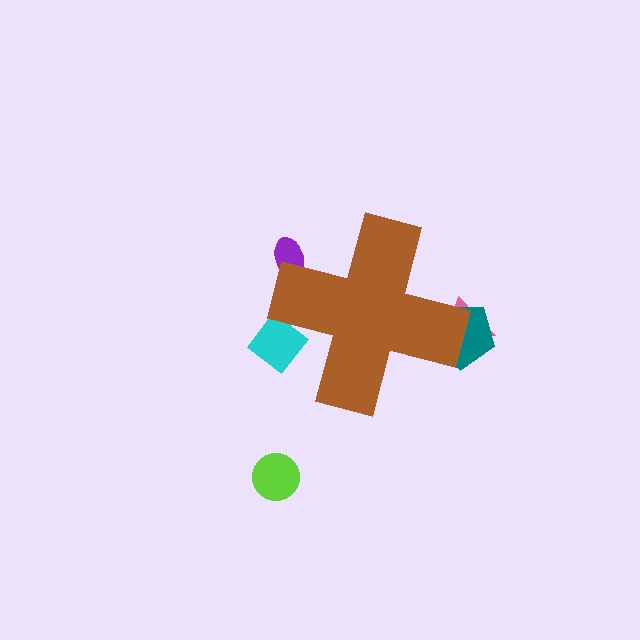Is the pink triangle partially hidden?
Yes, the pink triangle is partially hidden behind the brown cross.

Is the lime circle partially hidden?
No, the lime circle is fully visible.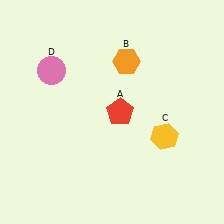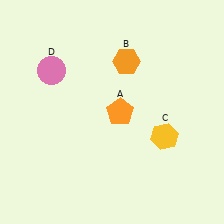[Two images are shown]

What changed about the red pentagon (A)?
In Image 1, A is red. In Image 2, it changed to orange.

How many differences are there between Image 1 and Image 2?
There is 1 difference between the two images.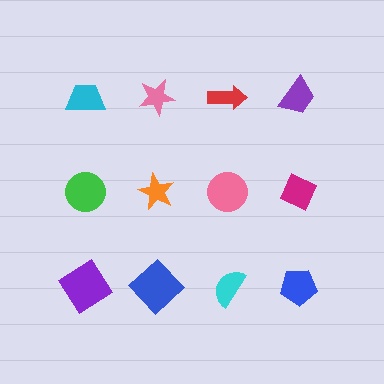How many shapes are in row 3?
4 shapes.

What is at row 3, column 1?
A purple diamond.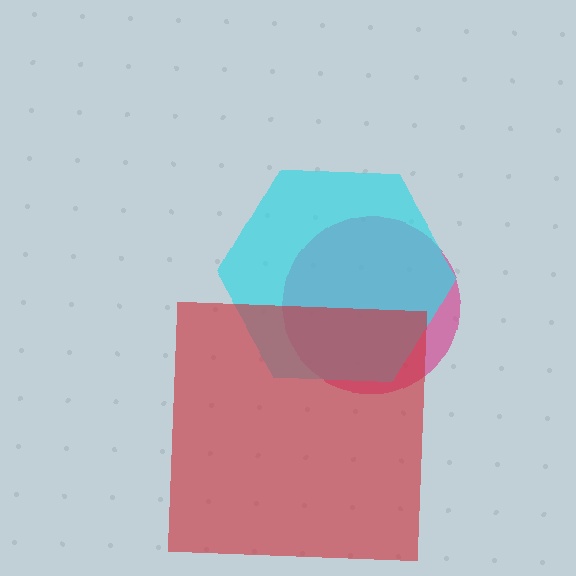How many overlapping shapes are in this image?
There are 3 overlapping shapes in the image.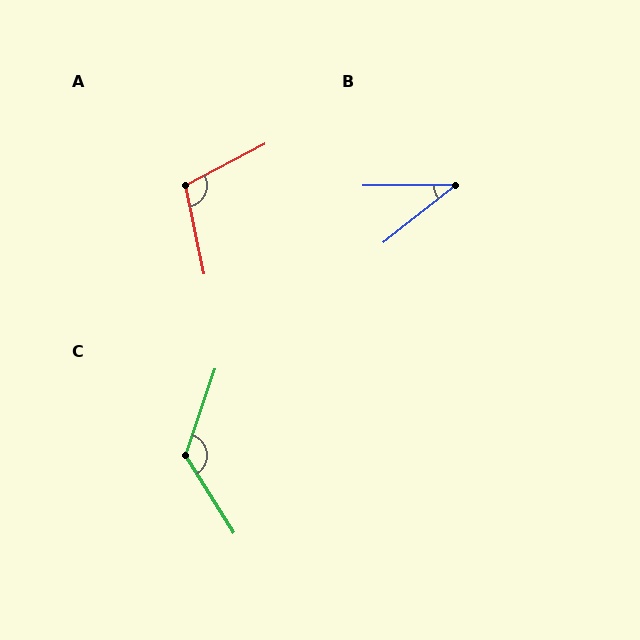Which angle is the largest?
C, at approximately 129 degrees.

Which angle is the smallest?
B, at approximately 39 degrees.